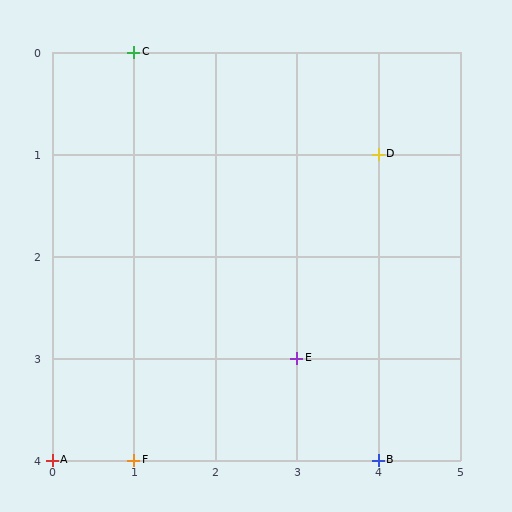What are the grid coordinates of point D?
Point D is at grid coordinates (4, 1).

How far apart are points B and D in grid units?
Points B and D are 3 rows apart.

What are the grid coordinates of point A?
Point A is at grid coordinates (0, 4).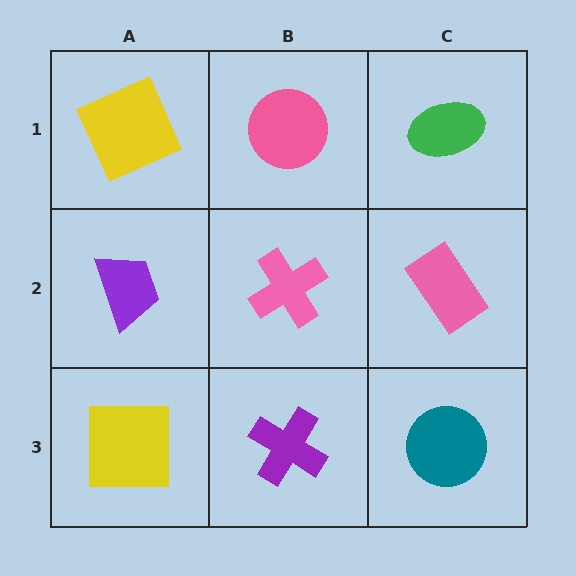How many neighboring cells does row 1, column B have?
3.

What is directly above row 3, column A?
A purple trapezoid.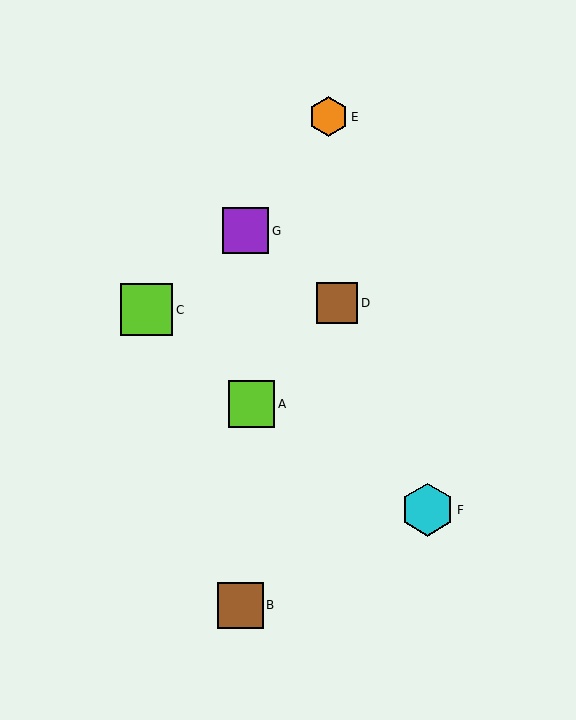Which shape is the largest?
The cyan hexagon (labeled F) is the largest.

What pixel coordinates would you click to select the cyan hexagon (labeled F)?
Click at (428, 510) to select the cyan hexagon F.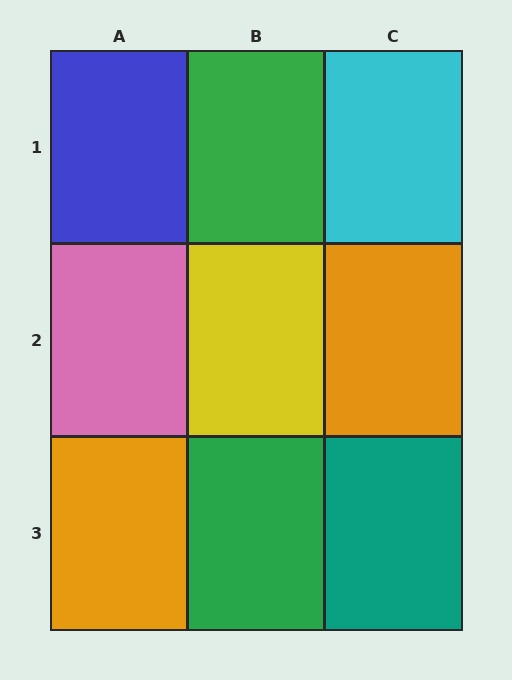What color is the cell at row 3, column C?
Teal.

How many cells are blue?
1 cell is blue.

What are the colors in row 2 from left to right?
Pink, yellow, orange.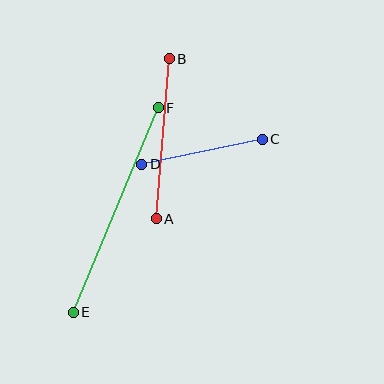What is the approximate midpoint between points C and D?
The midpoint is at approximately (202, 152) pixels.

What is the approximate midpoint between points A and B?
The midpoint is at approximately (163, 139) pixels.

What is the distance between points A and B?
The distance is approximately 161 pixels.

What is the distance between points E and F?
The distance is approximately 222 pixels.